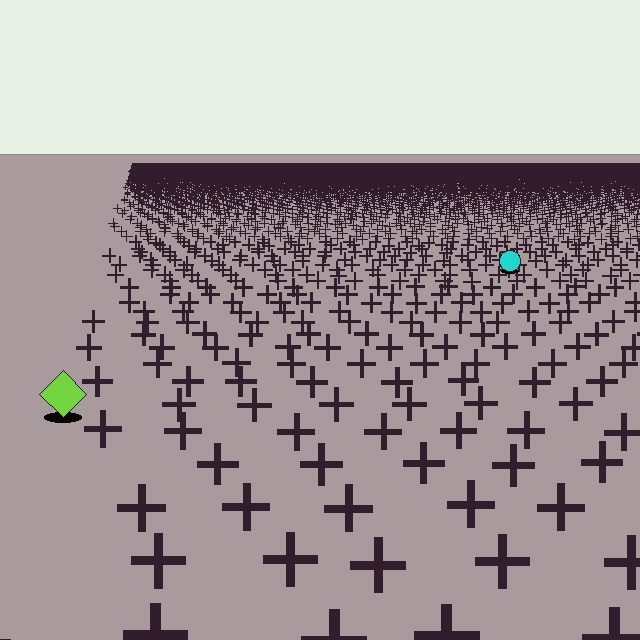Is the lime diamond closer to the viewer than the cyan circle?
Yes. The lime diamond is closer — you can tell from the texture gradient: the ground texture is coarser near it.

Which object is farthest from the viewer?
The cyan circle is farthest from the viewer. It appears smaller and the ground texture around it is denser.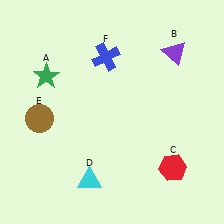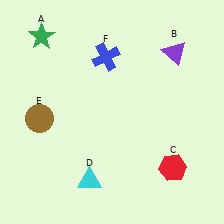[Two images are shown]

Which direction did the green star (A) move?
The green star (A) moved up.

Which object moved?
The green star (A) moved up.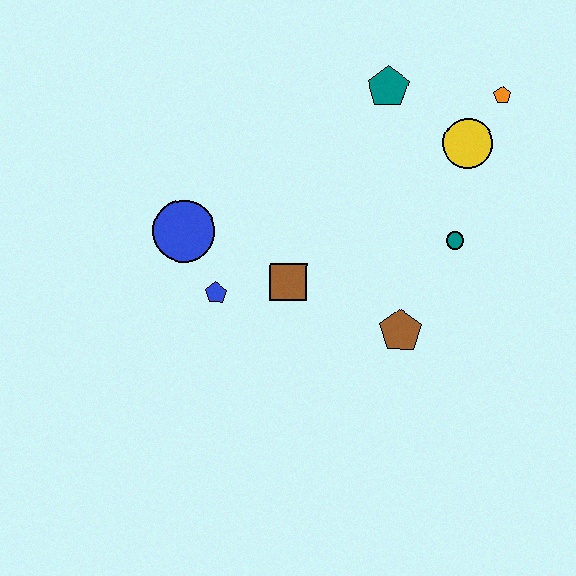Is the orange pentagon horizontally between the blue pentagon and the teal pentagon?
No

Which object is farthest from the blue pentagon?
The orange pentagon is farthest from the blue pentagon.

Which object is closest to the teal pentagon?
The yellow circle is closest to the teal pentagon.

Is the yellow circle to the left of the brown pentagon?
No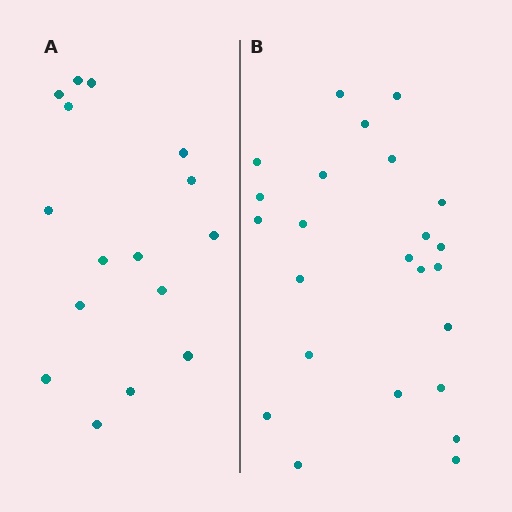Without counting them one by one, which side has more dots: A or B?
Region B (the right region) has more dots.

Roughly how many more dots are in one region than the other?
Region B has roughly 8 or so more dots than region A.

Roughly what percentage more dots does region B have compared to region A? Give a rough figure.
About 50% more.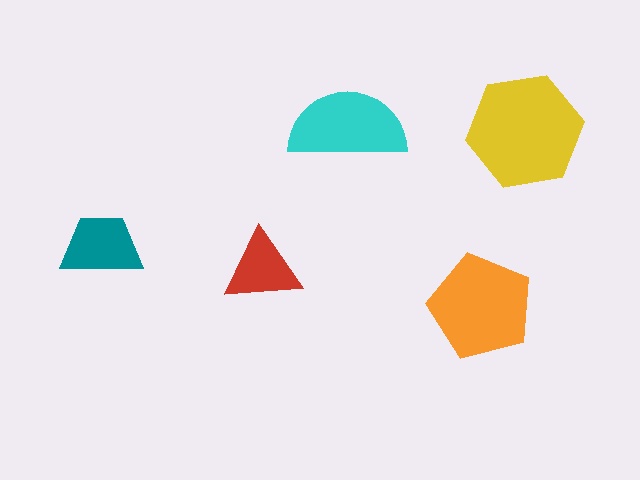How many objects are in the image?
There are 5 objects in the image.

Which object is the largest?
The yellow hexagon.